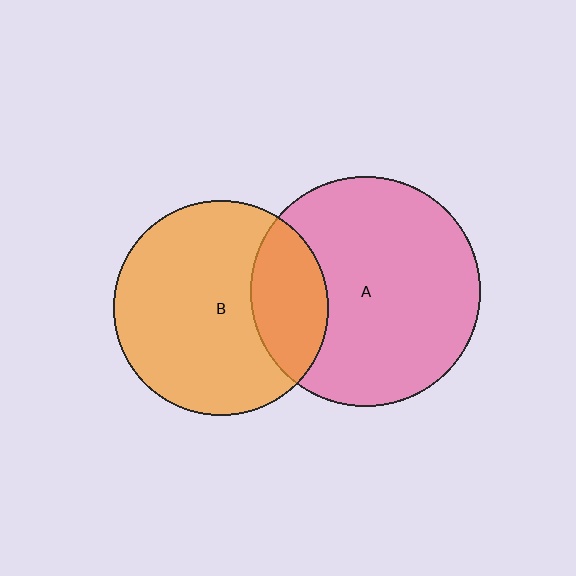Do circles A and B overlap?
Yes.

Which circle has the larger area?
Circle A (pink).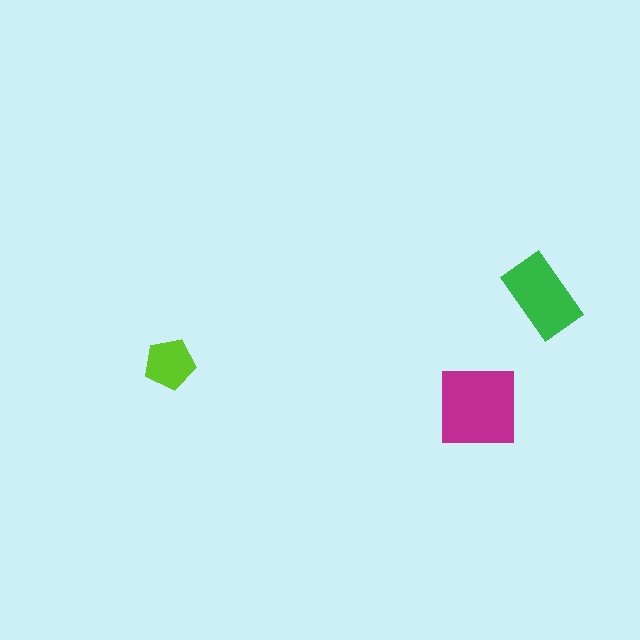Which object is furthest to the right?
The green rectangle is rightmost.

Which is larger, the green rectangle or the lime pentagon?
The green rectangle.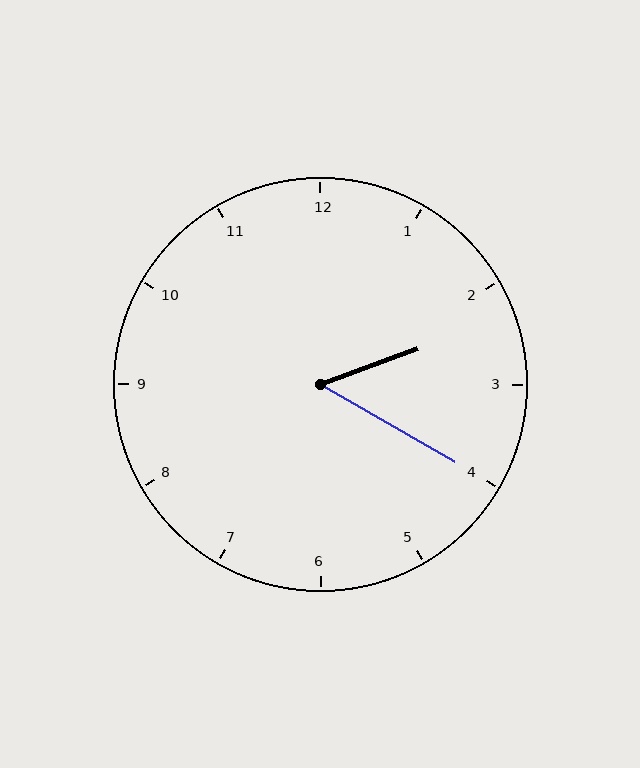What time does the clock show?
2:20.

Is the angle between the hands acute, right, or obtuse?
It is acute.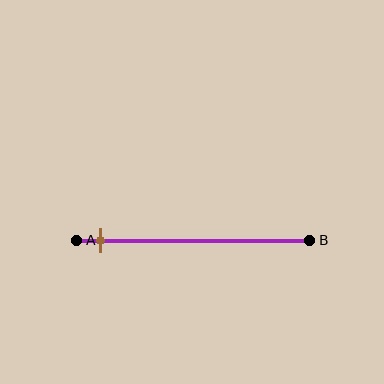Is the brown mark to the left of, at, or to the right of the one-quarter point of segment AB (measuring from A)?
The brown mark is to the left of the one-quarter point of segment AB.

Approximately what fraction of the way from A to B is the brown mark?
The brown mark is approximately 10% of the way from A to B.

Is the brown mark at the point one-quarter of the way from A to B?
No, the mark is at about 10% from A, not at the 25% one-quarter point.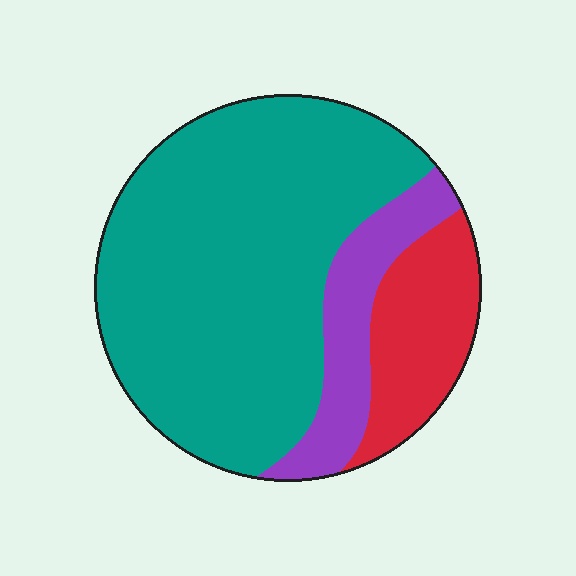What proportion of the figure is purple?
Purple covers roughly 15% of the figure.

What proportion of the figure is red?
Red covers about 15% of the figure.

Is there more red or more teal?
Teal.